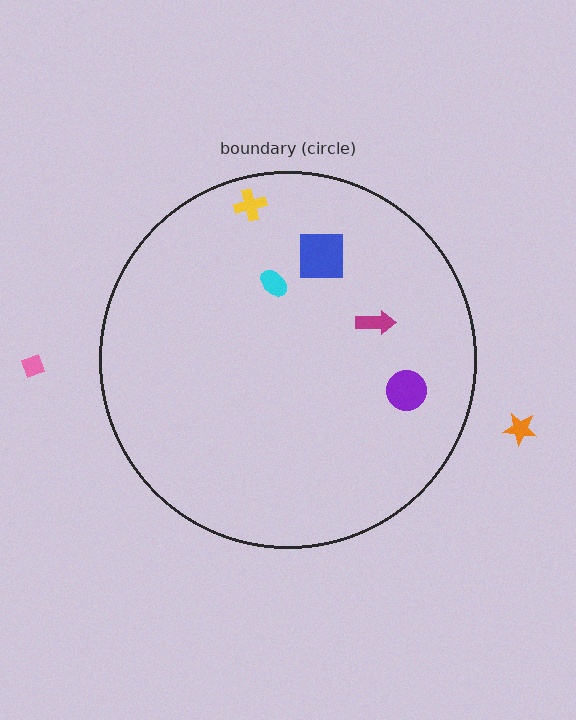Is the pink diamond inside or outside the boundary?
Outside.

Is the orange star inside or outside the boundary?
Outside.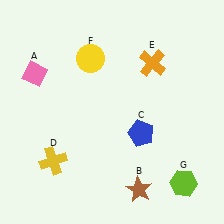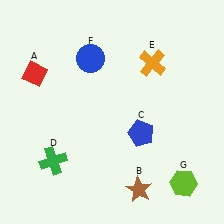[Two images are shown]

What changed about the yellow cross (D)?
In Image 1, D is yellow. In Image 2, it changed to green.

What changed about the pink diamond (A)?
In Image 1, A is pink. In Image 2, it changed to red.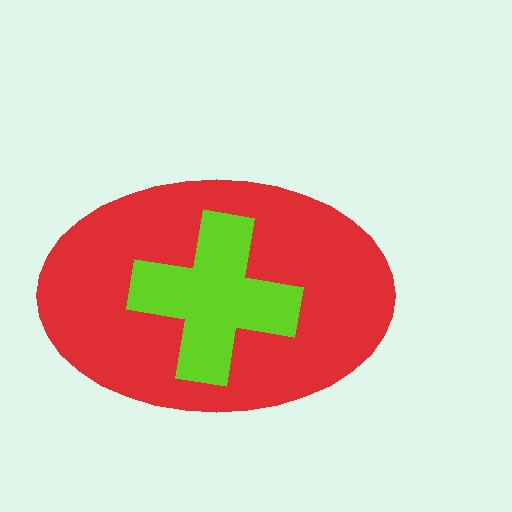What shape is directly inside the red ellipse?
The lime cross.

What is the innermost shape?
The lime cross.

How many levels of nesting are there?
2.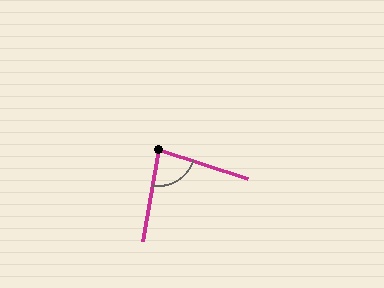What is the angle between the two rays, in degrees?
Approximately 82 degrees.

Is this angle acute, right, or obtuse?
It is acute.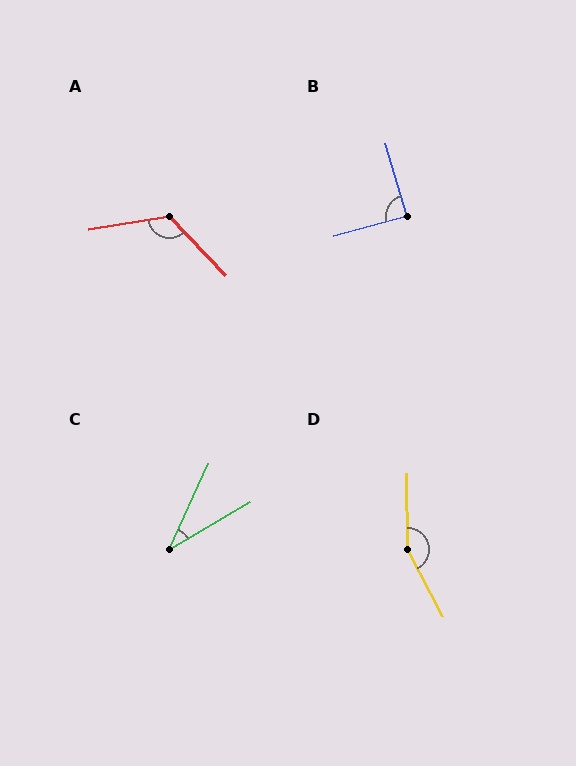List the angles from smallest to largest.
C (34°), B (88°), A (124°), D (152°).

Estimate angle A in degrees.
Approximately 124 degrees.